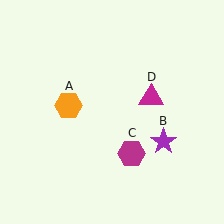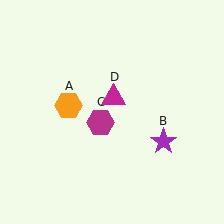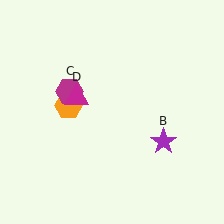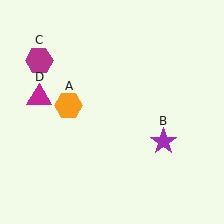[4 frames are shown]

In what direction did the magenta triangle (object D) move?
The magenta triangle (object D) moved left.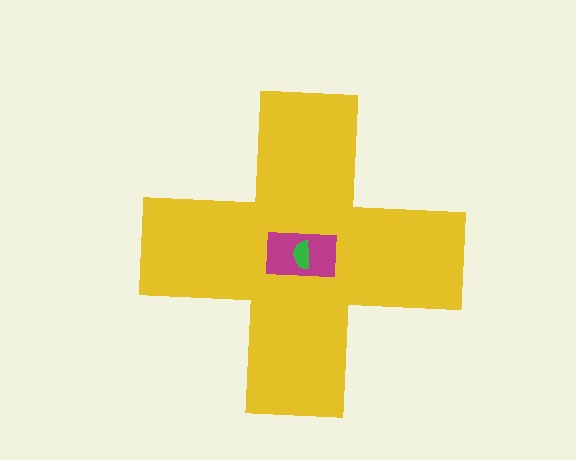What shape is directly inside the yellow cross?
The magenta rectangle.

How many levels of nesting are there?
3.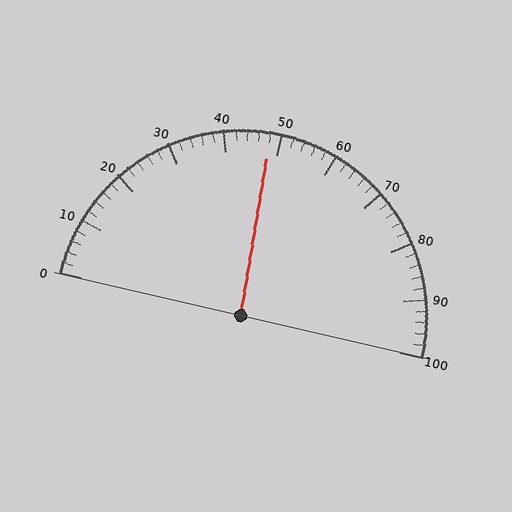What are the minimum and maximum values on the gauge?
The gauge ranges from 0 to 100.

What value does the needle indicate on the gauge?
The needle indicates approximately 48.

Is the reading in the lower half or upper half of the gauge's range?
The reading is in the lower half of the range (0 to 100).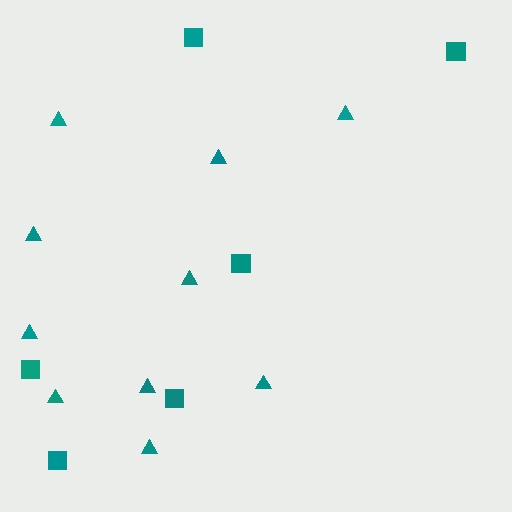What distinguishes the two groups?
There are 2 groups: one group of triangles (10) and one group of squares (6).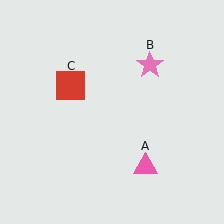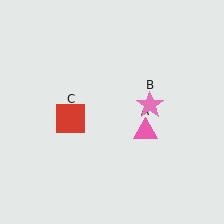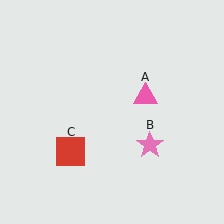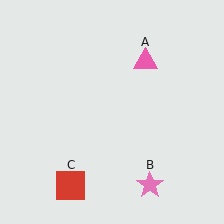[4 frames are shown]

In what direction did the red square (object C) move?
The red square (object C) moved down.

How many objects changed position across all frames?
3 objects changed position: pink triangle (object A), pink star (object B), red square (object C).